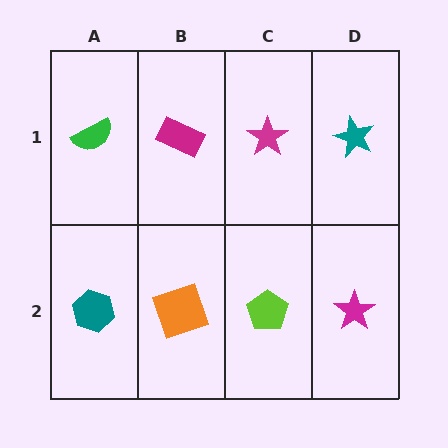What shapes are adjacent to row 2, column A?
A green semicircle (row 1, column A), an orange square (row 2, column B).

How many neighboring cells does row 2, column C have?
3.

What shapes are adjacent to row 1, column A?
A teal hexagon (row 2, column A), a magenta rectangle (row 1, column B).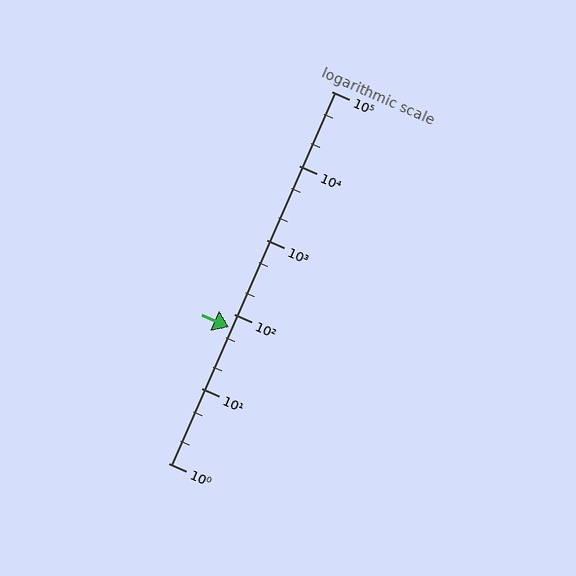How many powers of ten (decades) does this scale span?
The scale spans 5 decades, from 1 to 100000.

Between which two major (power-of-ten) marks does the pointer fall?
The pointer is between 10 and 100.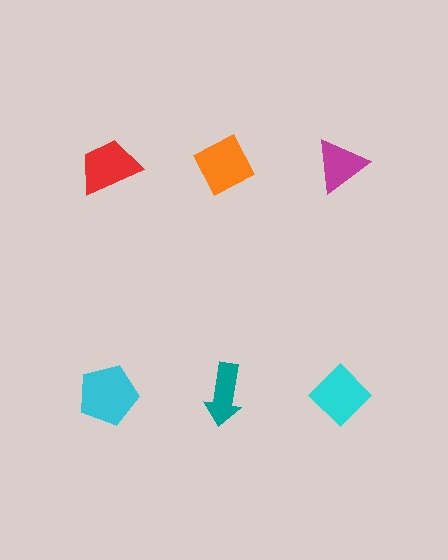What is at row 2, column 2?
A teal arrow.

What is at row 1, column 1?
A red trapezoid.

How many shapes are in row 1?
3 shapes.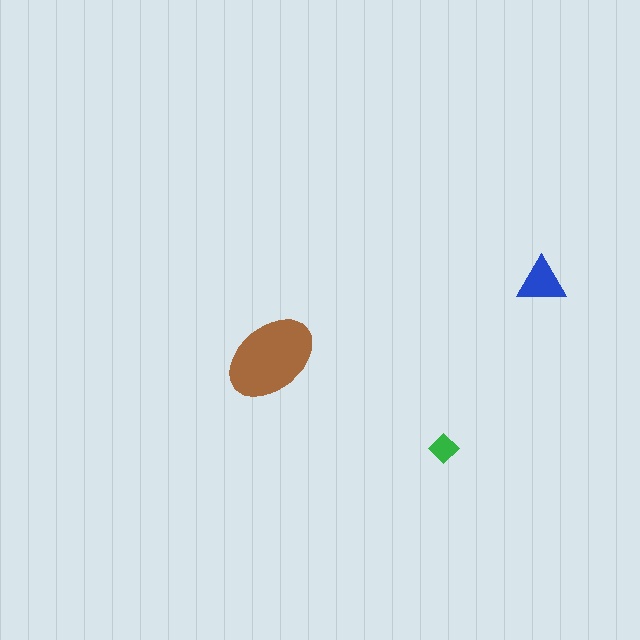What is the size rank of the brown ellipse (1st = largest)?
1st.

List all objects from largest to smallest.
The brown ellipse, the blue triangle, the green diamond.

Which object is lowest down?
The green diamond is bottommost.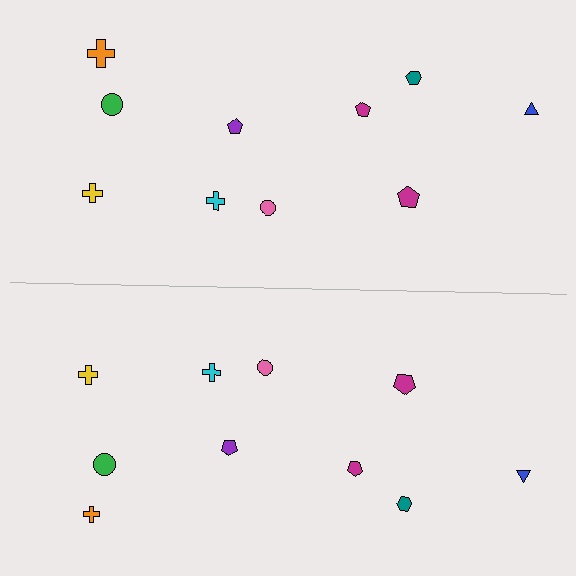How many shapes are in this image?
There are 20 shapes in this image.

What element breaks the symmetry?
The orange cross on the bottom side has a different size than its mirror counterpart.